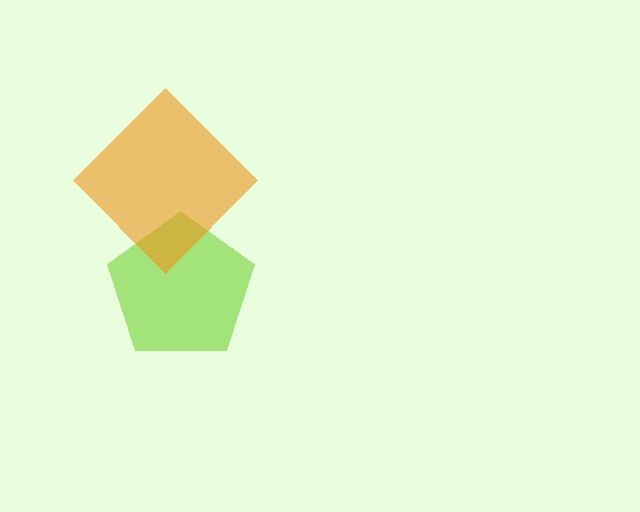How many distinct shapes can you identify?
There are 2 distinct shapes: a lime pentagon, an orange diamond.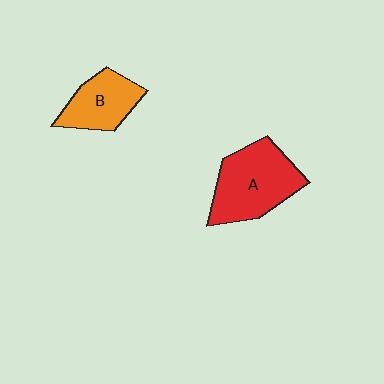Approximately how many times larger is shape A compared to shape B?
Approximately 1.6 times.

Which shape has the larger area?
Shape A (red).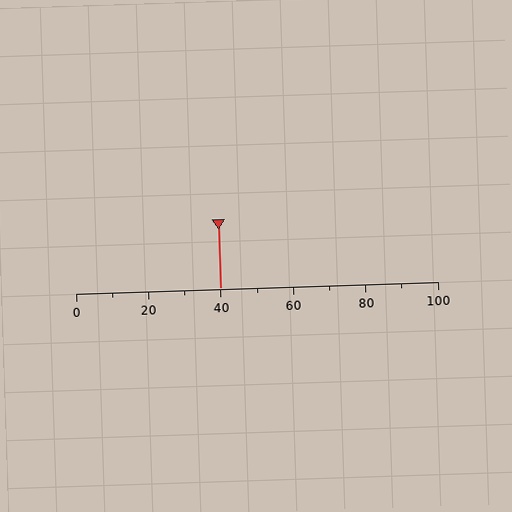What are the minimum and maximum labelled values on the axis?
The axis runs from 0 to 100.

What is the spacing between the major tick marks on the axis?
The major ticks are spaced 20 apart.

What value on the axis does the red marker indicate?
The marker indicates approximately 40.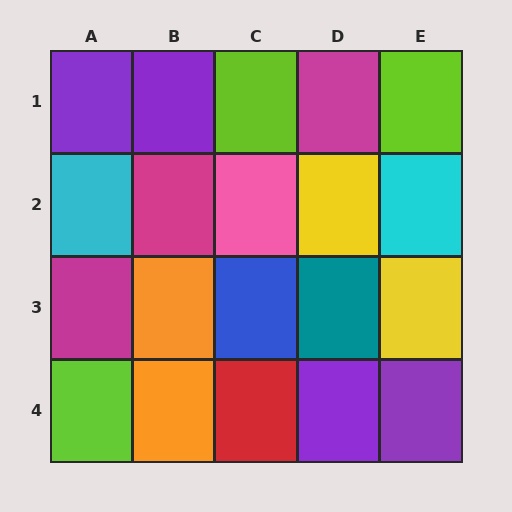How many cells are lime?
3 cells are lime.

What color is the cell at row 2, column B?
Magenta.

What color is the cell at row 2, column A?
Cyan.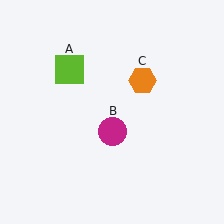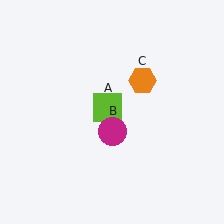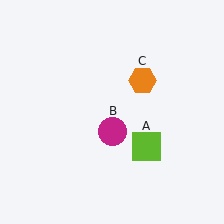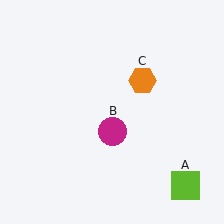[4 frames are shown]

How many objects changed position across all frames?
1 object changed position: lime square (object A).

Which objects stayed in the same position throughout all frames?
Magenta circle (object B) and orange hexagon (object C) remained stationary.